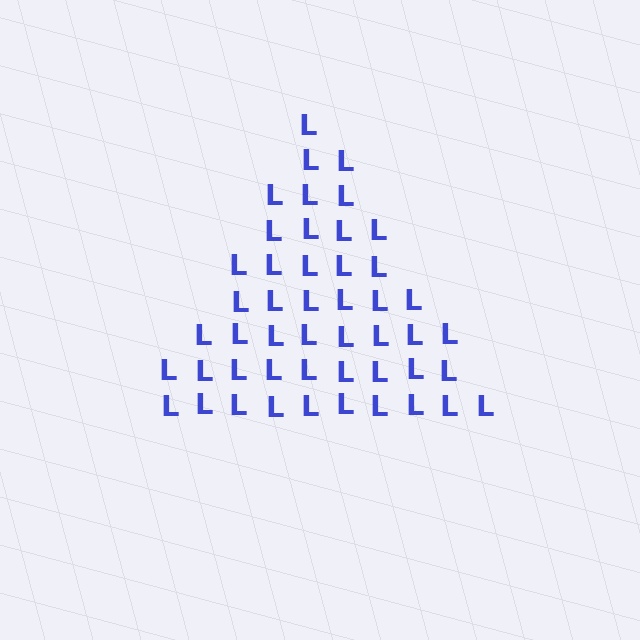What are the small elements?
The small elements are letter L's.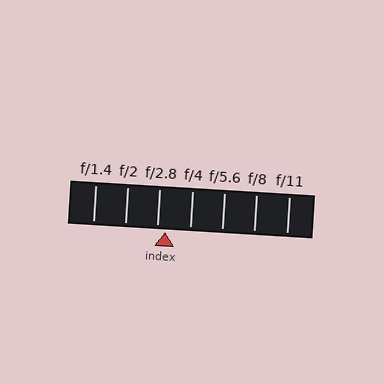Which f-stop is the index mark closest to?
The index mark is closest to f/2.8.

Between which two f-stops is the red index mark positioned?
The index mark is between f/2.8 and f/4.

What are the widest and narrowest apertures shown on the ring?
The widest aperture shown is f/1.4 and the narrowest is f/11.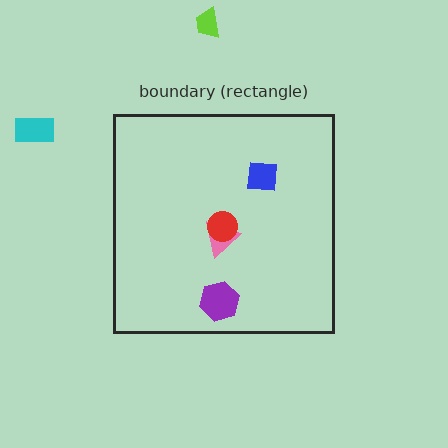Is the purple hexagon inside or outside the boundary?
Inside.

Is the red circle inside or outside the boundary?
Inside.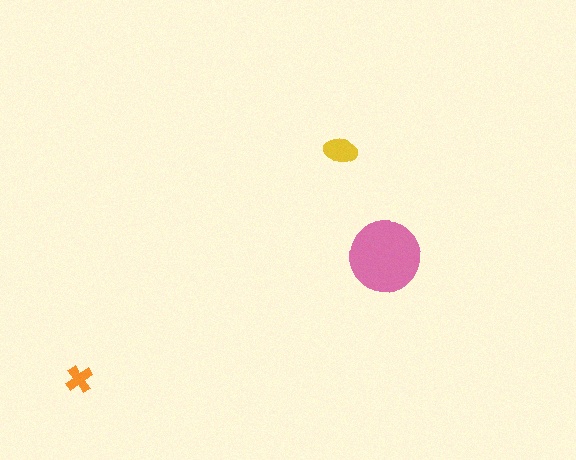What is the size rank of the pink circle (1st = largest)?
1st.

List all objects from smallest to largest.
The orange cross, the yellow ellipse, the pink circle.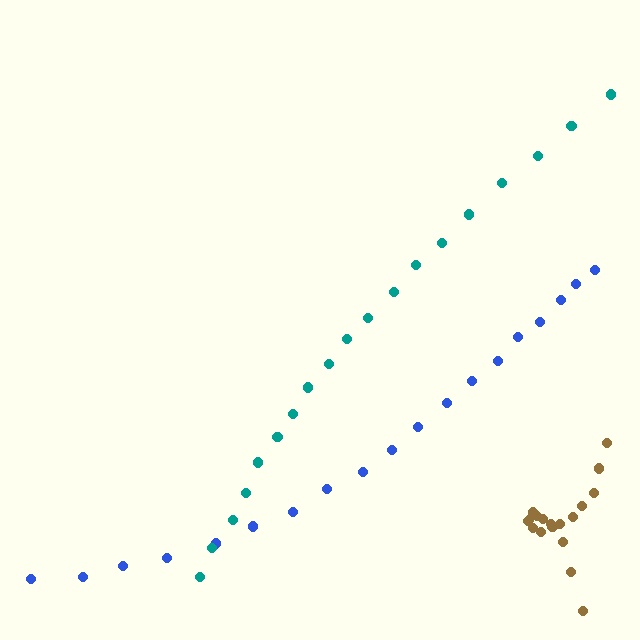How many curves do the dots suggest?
There are 3 distinct paths.